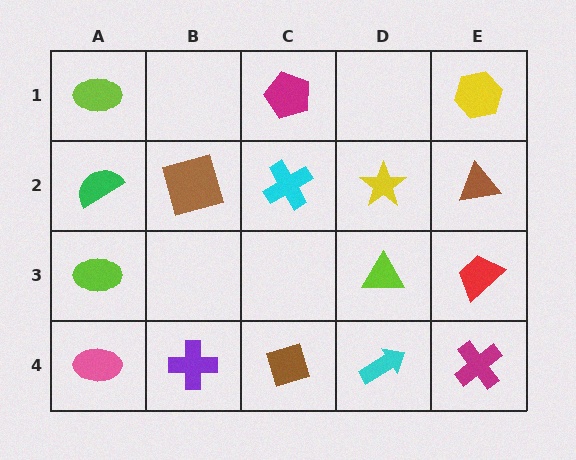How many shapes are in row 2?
5 shapes.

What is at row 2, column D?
A yellow star.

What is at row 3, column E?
A red trapezoid.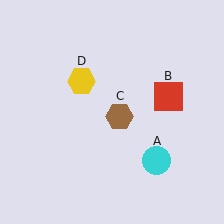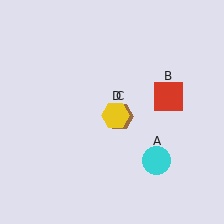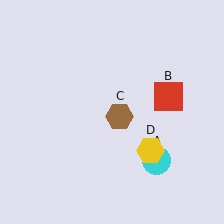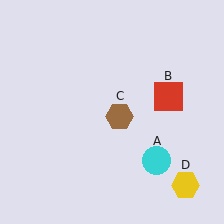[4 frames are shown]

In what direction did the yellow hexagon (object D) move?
The yellow hexagon (object D) moved down and to the right.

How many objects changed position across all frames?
1 object changed position: yellow hexagon (object D).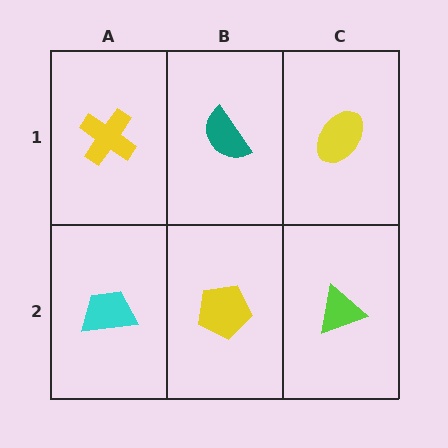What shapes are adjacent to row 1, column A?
A cyan trapezoid (row 2, column A), a teal semicircle (row 1, column B).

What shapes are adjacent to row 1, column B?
A yellow pentagon (row 2, column B), a yellow cross (row 1, column A), a yellow ellipse (row 1, column C).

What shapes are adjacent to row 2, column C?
A yellow ellipse (row 1, column C), a yellow pentagon (row 2, column B).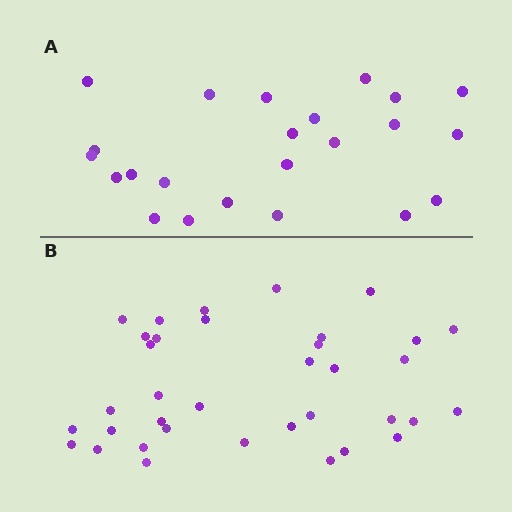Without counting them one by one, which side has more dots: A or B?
Region B (the bottom region) has more dots.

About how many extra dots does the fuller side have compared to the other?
Region B has approximately 15 more dots than region A.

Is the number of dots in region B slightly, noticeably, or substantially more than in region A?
Region B has substantially more. The ratio is roughly 1.6 to 1.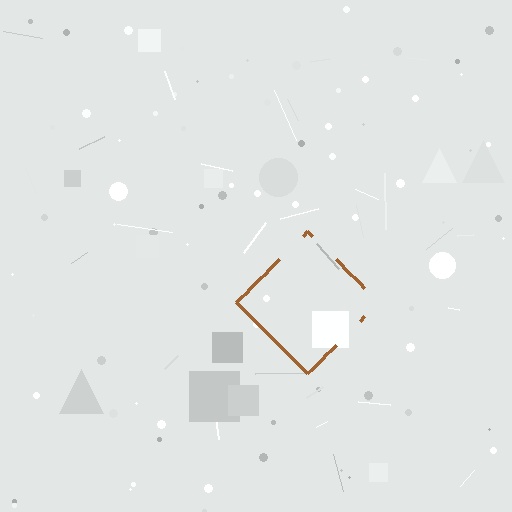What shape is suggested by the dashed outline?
The dashed outline suggests a diamond.